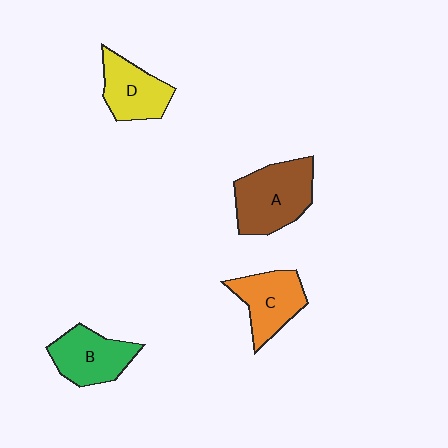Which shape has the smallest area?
Shape D (yellow).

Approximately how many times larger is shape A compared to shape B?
Approximately 1.3 times.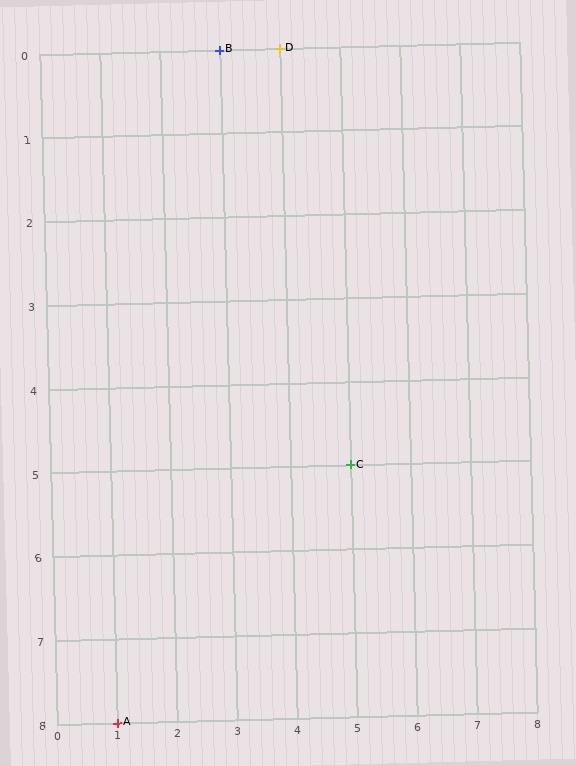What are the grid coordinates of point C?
Point C is at grid coordinates (5, 5).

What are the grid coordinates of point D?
Point D is at grid coordinates (4, 0).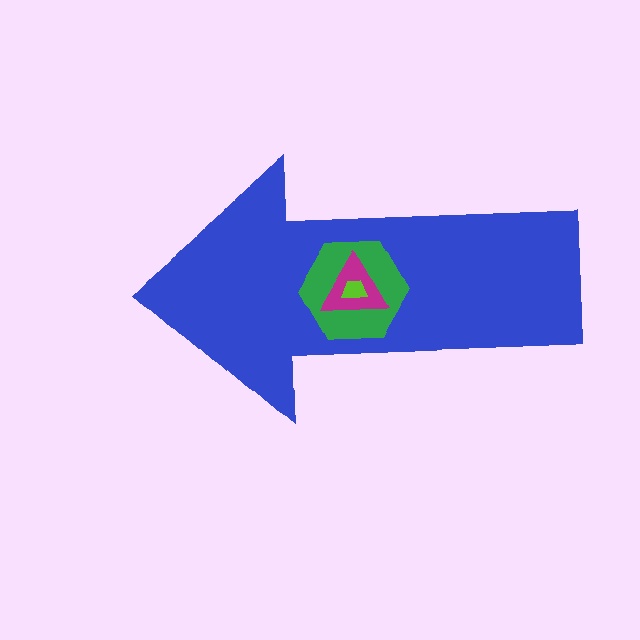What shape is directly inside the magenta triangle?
The lime trapezoid.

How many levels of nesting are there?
4.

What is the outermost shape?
The blue arrow.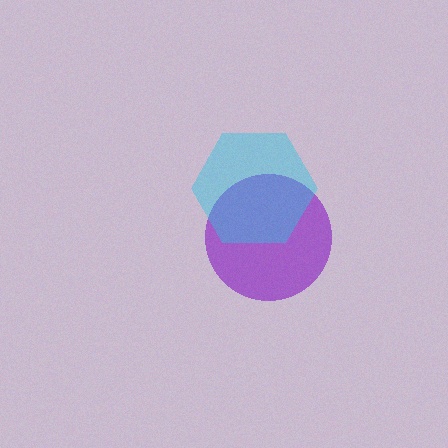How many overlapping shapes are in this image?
There are 2 overlapping shapes in the image.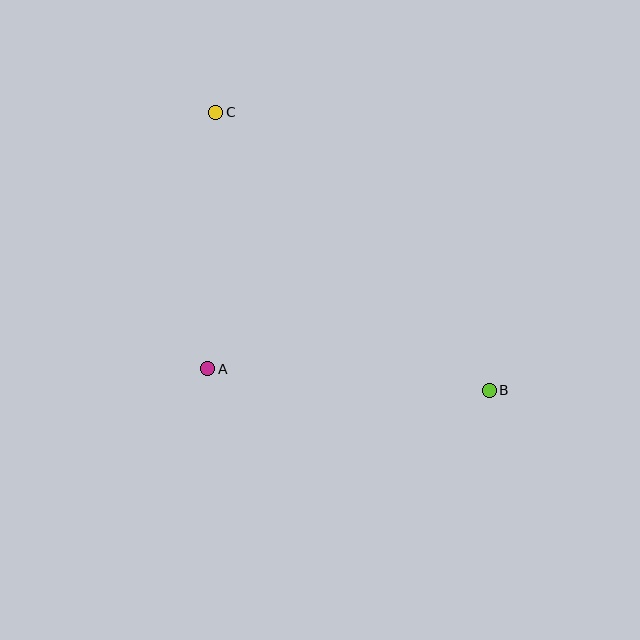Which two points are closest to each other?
Points A and C are closest to each other.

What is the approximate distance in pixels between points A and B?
The distance between A and B is approximately 283 pixels.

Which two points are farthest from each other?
Points B and C are farthest from each other.